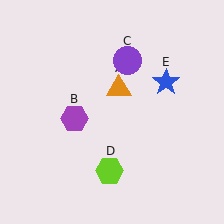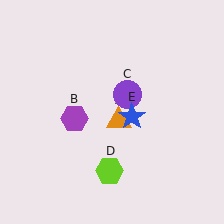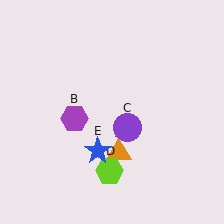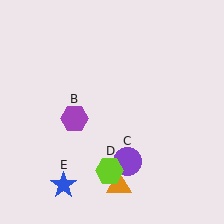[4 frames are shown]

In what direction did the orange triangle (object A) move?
The orange triangle (object A) moved down.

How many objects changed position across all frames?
3 objects changed position: orange triangle (object A), purple circle (object C), blue star (object E).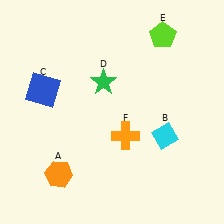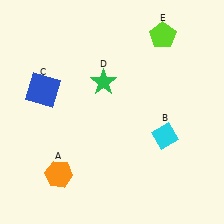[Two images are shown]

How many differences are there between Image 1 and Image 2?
There is 1 difference between the two images.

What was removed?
The orange cross (F) was removed in Image 2.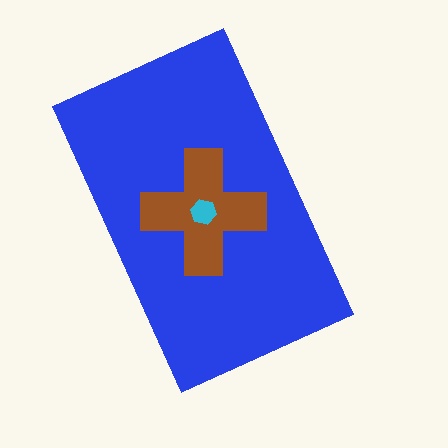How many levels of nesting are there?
3.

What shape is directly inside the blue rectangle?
The brown cross.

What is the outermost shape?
The blue rectangle.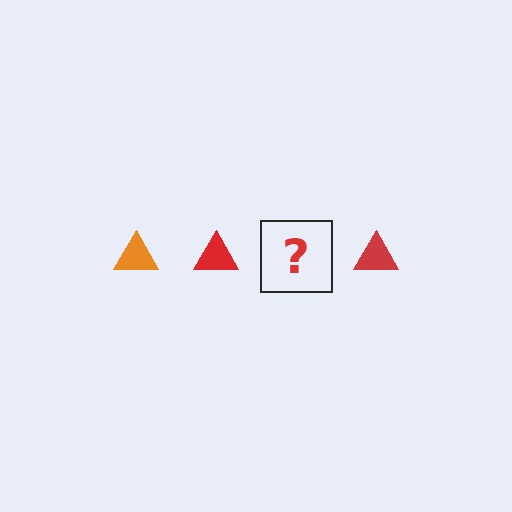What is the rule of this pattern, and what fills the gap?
The rule is that the pattern cycles through orange, red triangles. The gap should be filled with an orange triangle.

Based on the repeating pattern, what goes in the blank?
The blank should be an orange triangle.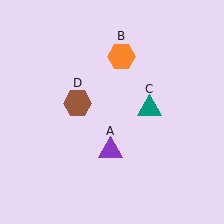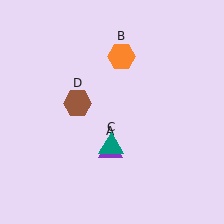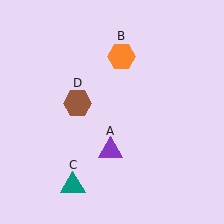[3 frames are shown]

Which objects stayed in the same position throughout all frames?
Purple triangle (object A) and orange hexagon (object B) and brown hexagon (object D) remained stationary.